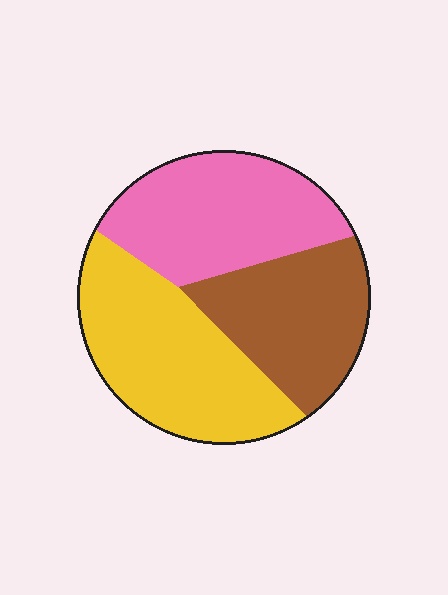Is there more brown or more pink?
Pink.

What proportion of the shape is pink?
Pink takes up about one third (1/3) of the shape.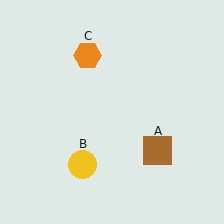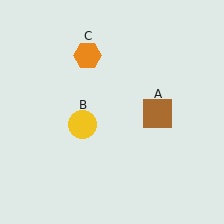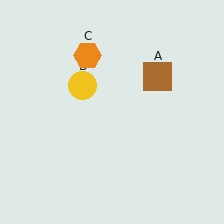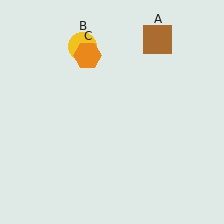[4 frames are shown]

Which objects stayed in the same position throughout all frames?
Orange hexagon (object C) remained stationary.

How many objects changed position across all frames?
2 objects changed position: brown square (object A), yellow circle (object B).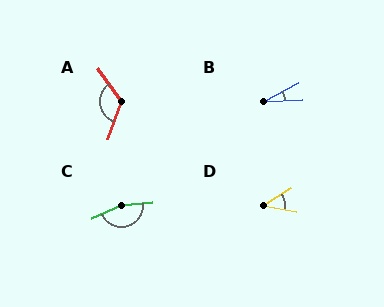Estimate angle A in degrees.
Approximately 125 degrees.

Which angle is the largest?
C, at approximately 162 degrees.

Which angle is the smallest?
B, at approximately 25 degrees.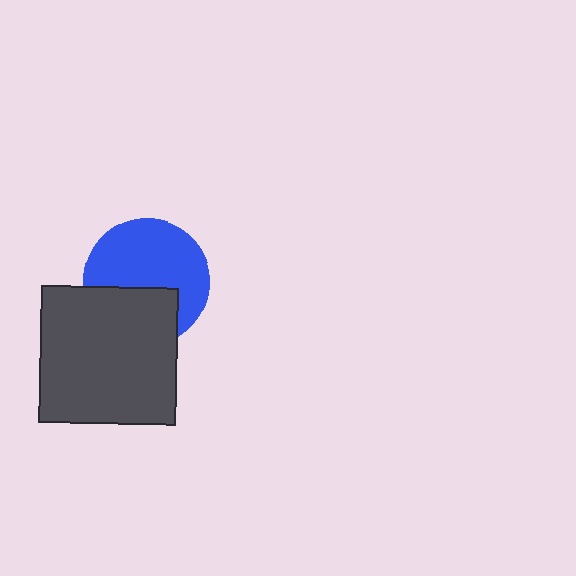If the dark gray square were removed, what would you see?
You would see the complete blue circle.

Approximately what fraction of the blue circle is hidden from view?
Roughly 37% of the blue circle is hidden behind the dark gray square.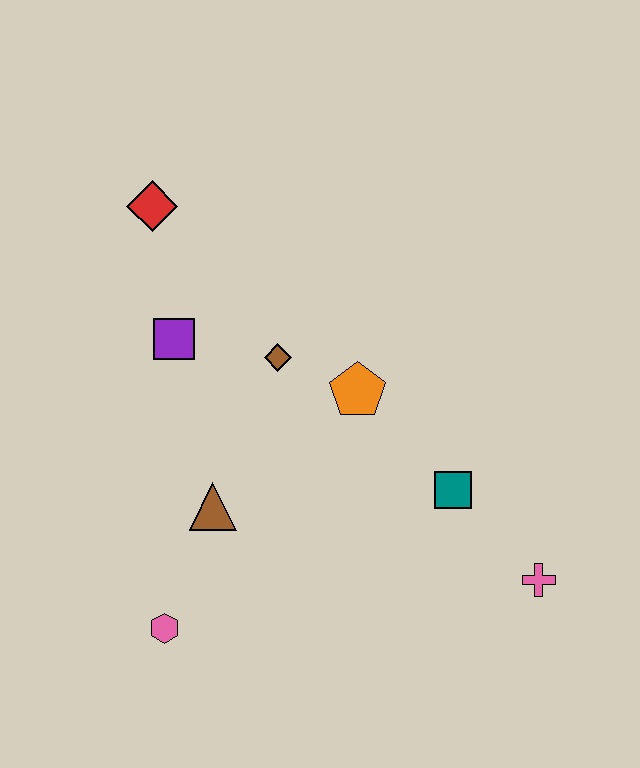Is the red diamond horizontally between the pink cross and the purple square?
No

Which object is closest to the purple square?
The brown diamond is closest to the purple square.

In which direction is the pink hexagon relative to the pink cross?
The pink hexagon is to the left of the pink cross.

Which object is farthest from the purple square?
The pink cross is farthest from the purple square.